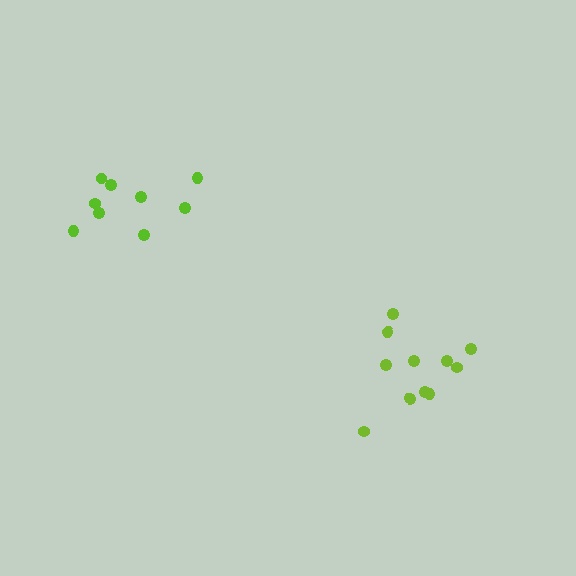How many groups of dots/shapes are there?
There are 2 groups.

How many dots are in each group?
Group 1: 9 dots, Group 2: 11 dots (20 total).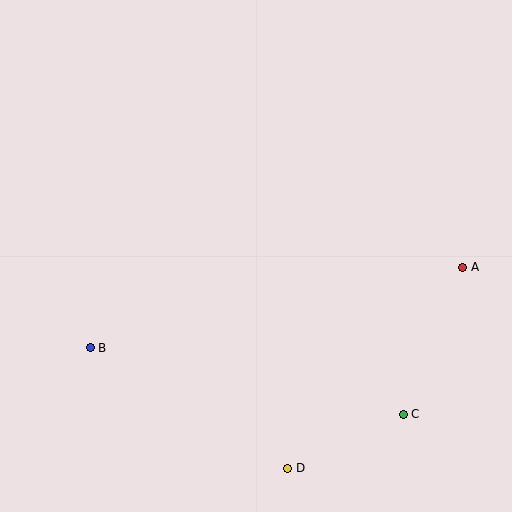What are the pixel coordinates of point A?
Point A is at (463, 267).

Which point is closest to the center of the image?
Point B at (90, 348) is closest to the center.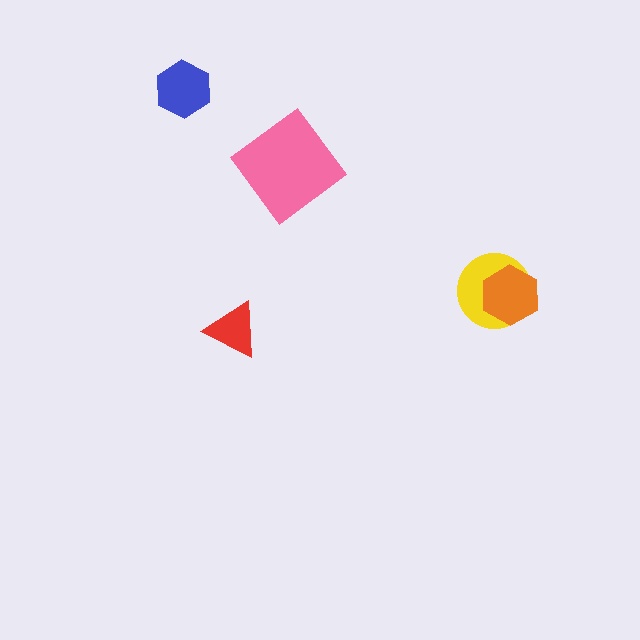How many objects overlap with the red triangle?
0 objects overlap with the red triangle.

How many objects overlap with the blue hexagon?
0 objects overlap with the blue hexagon.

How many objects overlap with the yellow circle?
1 object overlaps with the yellow circle.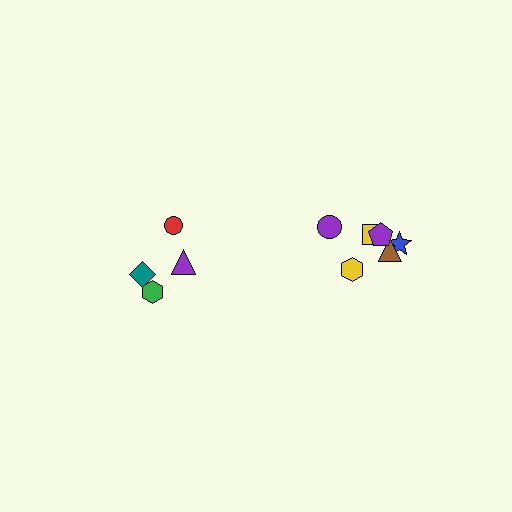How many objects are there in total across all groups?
There are 10 objects.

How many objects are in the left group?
There are 4 objects.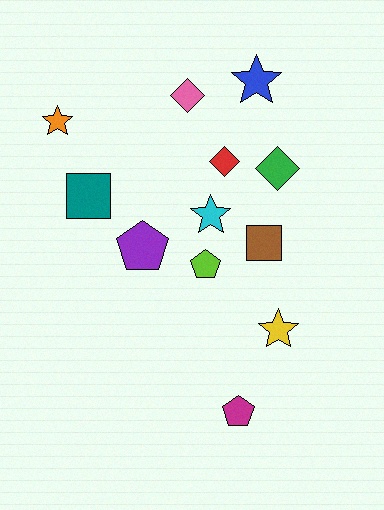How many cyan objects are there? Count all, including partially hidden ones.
There is 1 cyan object.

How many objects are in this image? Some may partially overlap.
There are 12 objects.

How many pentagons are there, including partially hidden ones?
There are 3 pentagons.